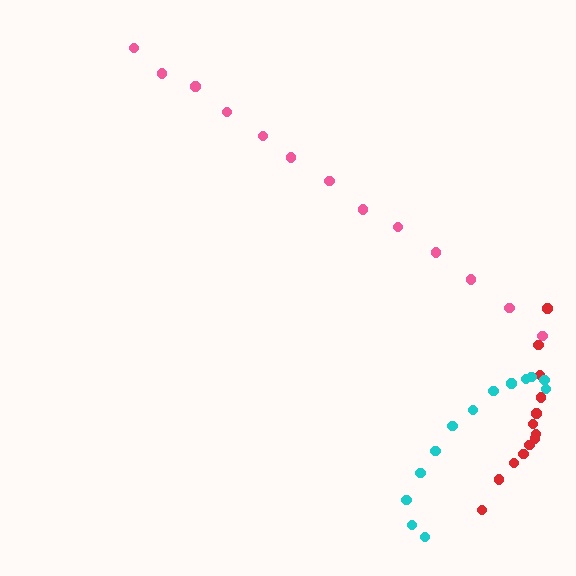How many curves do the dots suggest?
There are 3 distinct paths.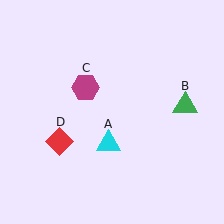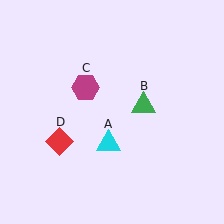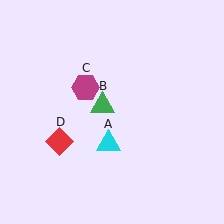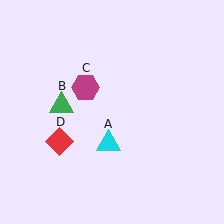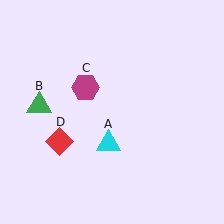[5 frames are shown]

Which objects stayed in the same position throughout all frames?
Cyan triangle (object A) and magenta hexagon (object C) and red diamond (object D) remained stationary.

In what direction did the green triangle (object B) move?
The green triangle (object B) moved left.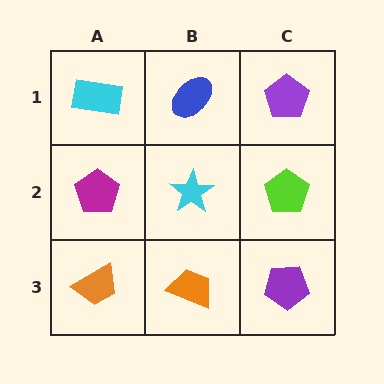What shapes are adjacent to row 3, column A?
A magenta pentagon (row 2, column A), an orange trapezoid (row 3, column B).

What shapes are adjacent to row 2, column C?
A purple pentagon (row 1, column C), a purple pentagon (row 3, column C), a cyan star (row 2, column B).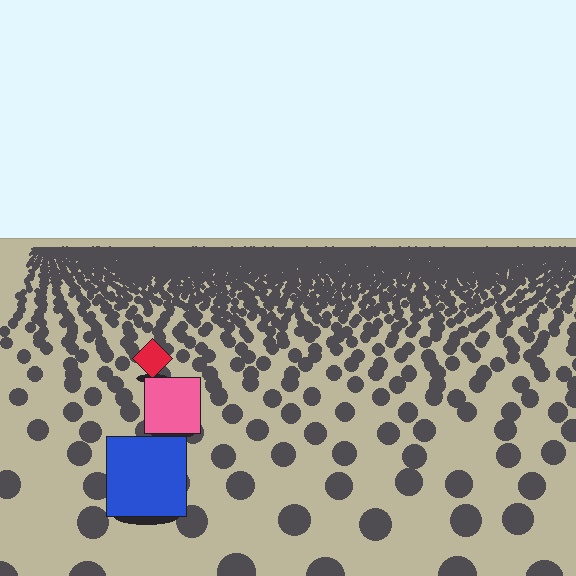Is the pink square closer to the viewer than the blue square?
No. The blue square is closer — you can tell from the texture gradient: the ground texture is coarser near it.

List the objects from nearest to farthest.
From nearest to farthest: the blue square, the pink square, the red diamond.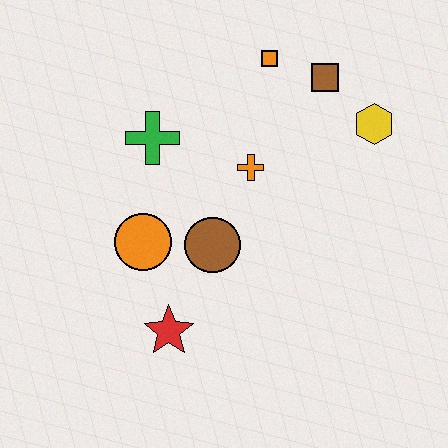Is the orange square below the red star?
No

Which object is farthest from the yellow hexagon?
The red star is farthest from the yellow hexagon.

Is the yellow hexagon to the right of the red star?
Yes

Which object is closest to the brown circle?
The orange circle is closest to the brown circle.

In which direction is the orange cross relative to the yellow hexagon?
The orange cross is to the left of the yellow hexagon.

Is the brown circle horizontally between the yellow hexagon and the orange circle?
Yes